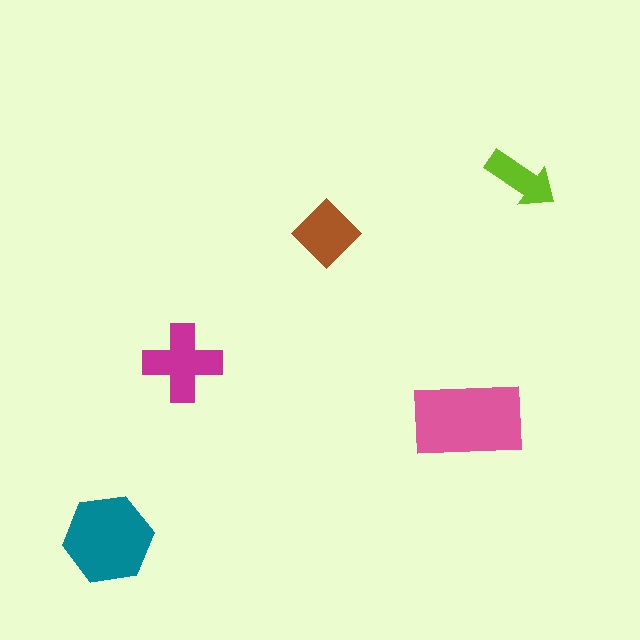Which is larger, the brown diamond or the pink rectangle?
The pink rectangle.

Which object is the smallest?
The lime arrow.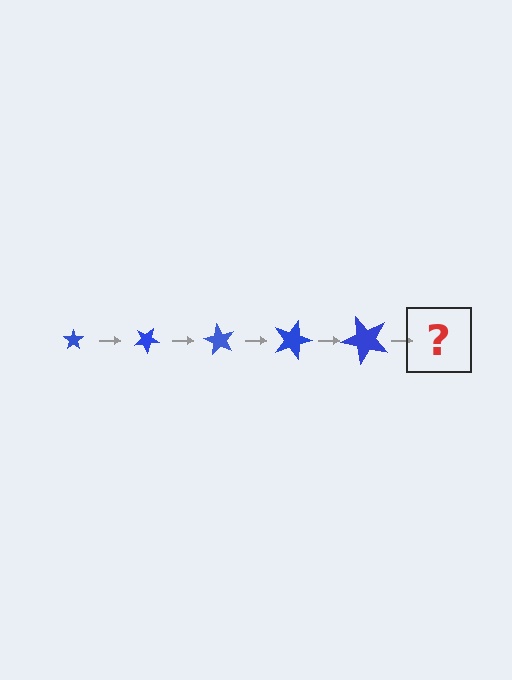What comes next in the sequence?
The next element should be a star, larger than the previous one and rotated 150 degrees from the start.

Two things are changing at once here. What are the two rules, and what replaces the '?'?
The two rules are that the star grows larger each step and it rotates 30 degrees each step. The '?' should be a star, larger than the previous one and rotated 150 degrees from the start.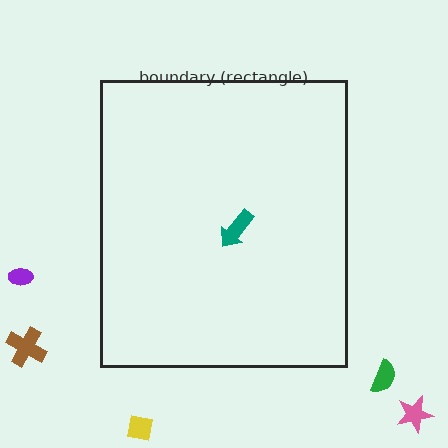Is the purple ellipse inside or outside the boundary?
Outside.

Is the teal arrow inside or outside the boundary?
Inside.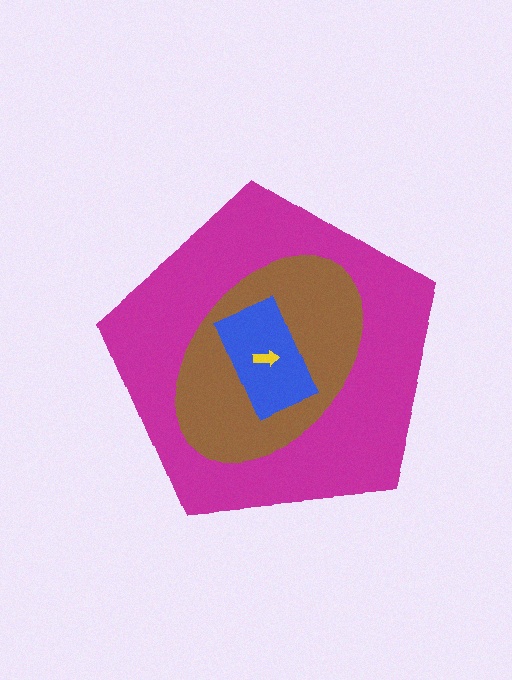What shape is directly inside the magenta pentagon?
The brown ellipse.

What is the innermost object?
The yellow arrow.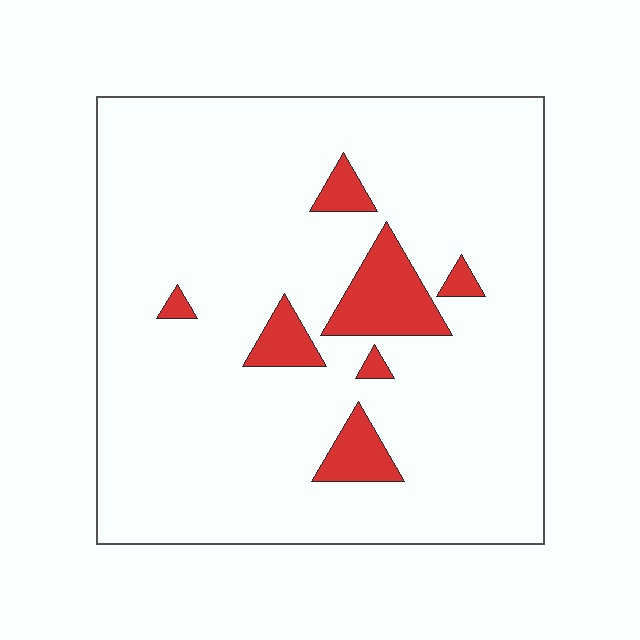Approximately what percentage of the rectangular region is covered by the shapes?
Approximately 10%.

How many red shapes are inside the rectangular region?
7.